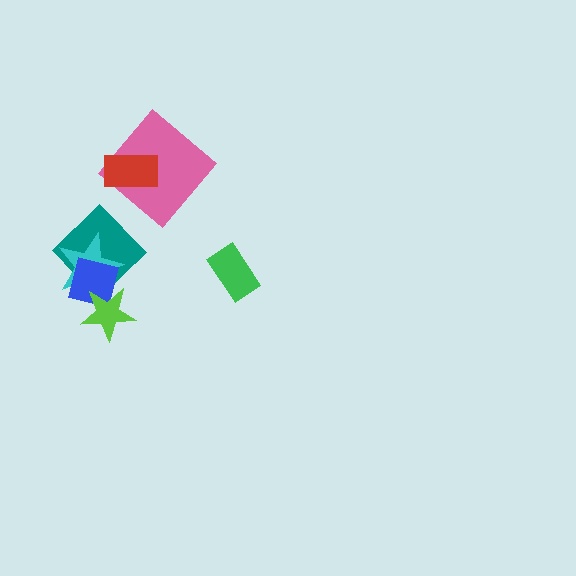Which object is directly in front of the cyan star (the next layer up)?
The blue square is directly in front of the cyan star.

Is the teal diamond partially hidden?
Yes, it is partially covered by another shape.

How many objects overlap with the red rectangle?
1 object overlaps with the red rectangle.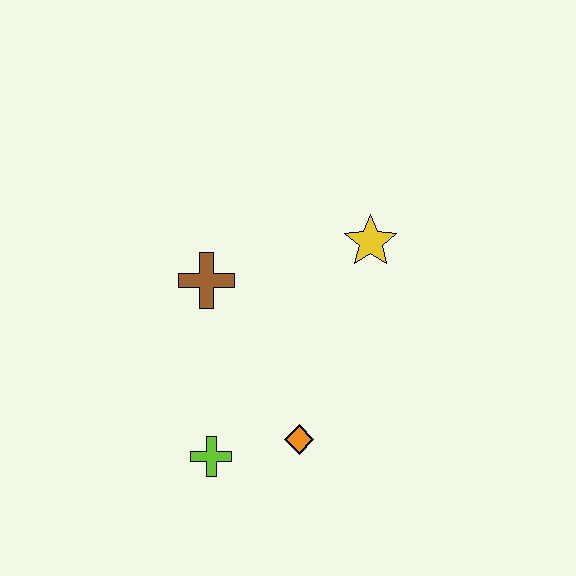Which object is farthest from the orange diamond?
The yellow star is farthest from the orange diamond.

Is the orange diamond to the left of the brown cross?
No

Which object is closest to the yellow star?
The brown cross is closest to the yellow star.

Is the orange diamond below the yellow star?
Yes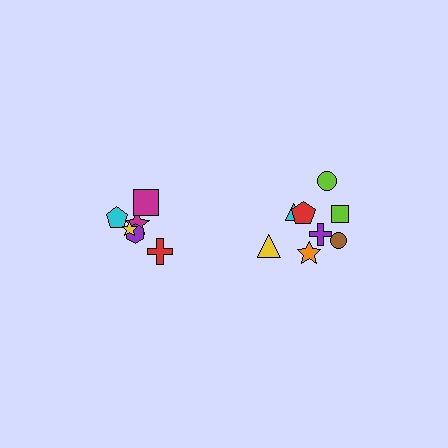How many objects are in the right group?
There are 8 objects.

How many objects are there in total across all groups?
There are 14 objects.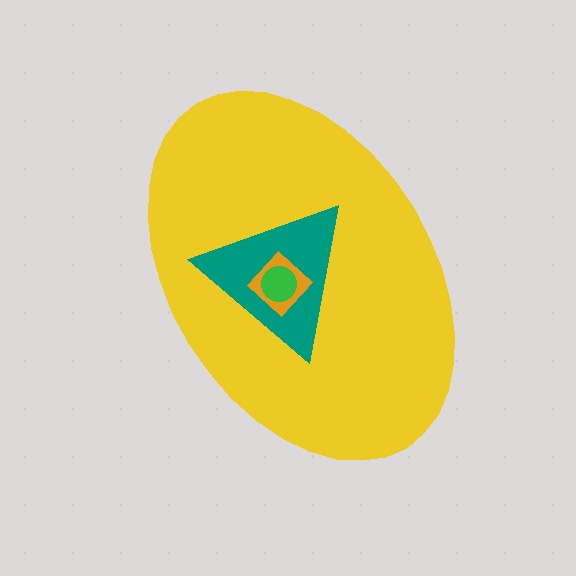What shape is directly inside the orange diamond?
The green circle.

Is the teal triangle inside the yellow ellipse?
Yes.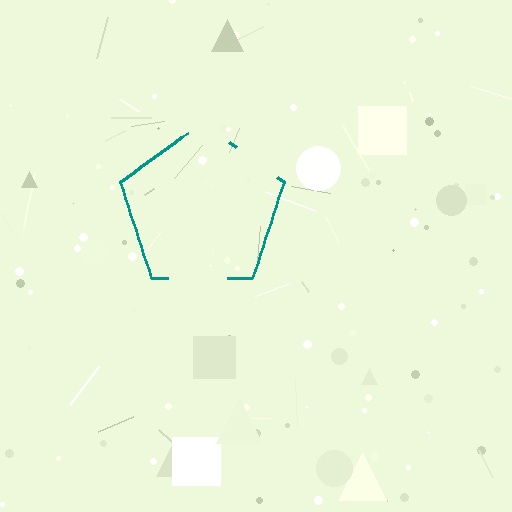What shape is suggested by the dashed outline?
The dashed outline suggests a pentagon.